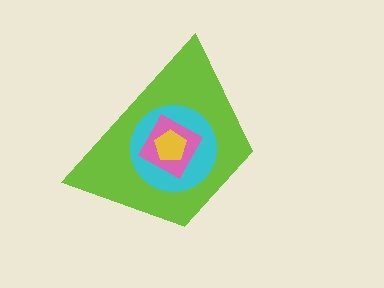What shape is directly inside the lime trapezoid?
The cyan circle.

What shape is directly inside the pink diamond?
The yellow pentagon.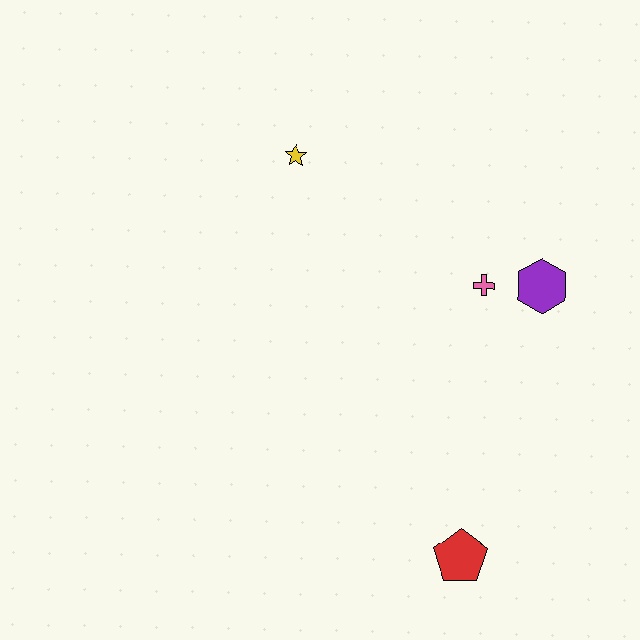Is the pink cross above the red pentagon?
Yes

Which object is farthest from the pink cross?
The red pentagon is farthest from the pink cross.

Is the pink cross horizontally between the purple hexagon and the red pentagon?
Yes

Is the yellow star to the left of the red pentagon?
Yes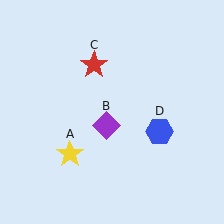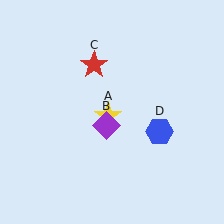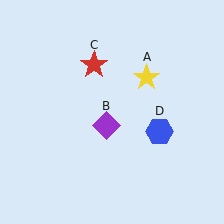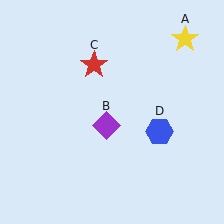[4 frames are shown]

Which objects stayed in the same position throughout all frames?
Purple diamond (object B) and red star (object C) and blue hexagon (object D) remained stationary.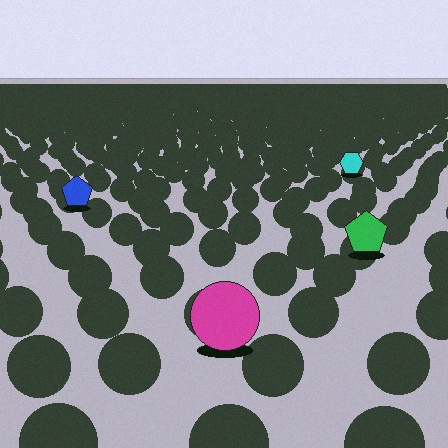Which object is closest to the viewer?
The magenta circle is closest. The texture marks near it are larger and more spread out.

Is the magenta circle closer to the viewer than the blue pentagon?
Yes. The magenta circle is closer — you can tell from the texture gradient: the ground texture is coarser near it.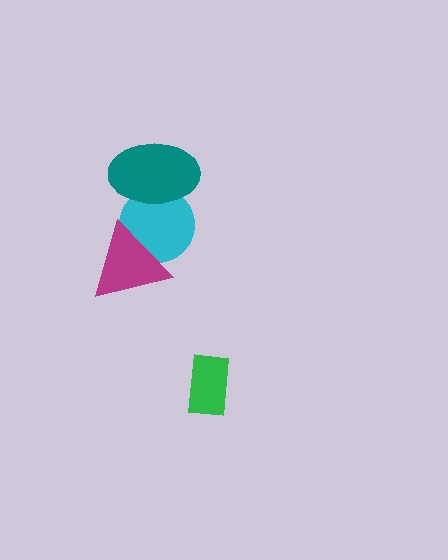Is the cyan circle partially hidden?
Yes, it is partially covered by another shape.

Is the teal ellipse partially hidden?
No, no other shape covers it.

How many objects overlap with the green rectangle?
0 objects overlap with the green rectangle.